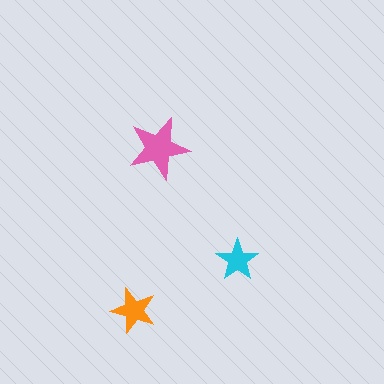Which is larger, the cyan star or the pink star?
The pink one.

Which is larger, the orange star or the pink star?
The pink one.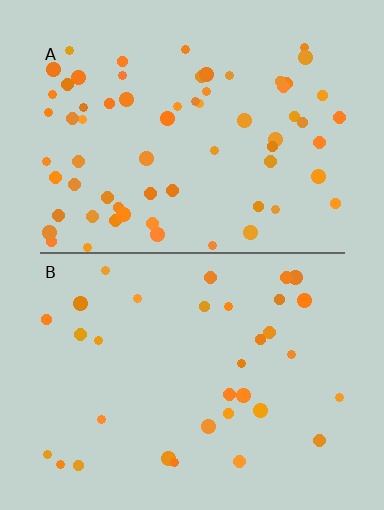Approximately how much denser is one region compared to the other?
Approximately 2.1× — region A over region B.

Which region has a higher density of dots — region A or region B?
A (the top).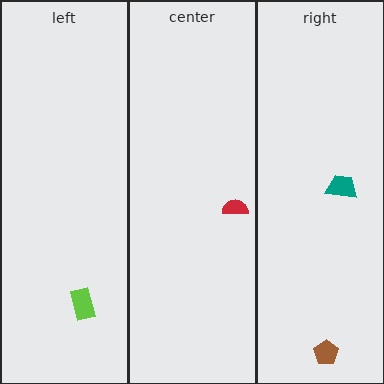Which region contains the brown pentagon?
The right region.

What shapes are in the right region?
The brown pentagon, the teal trapezoid.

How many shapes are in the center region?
1.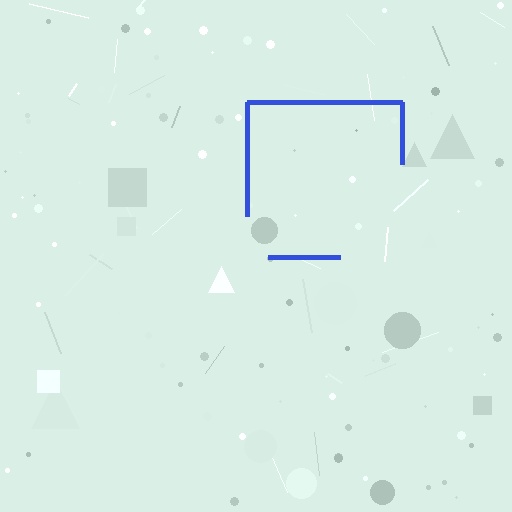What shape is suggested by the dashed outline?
The dashed outline suggests a square.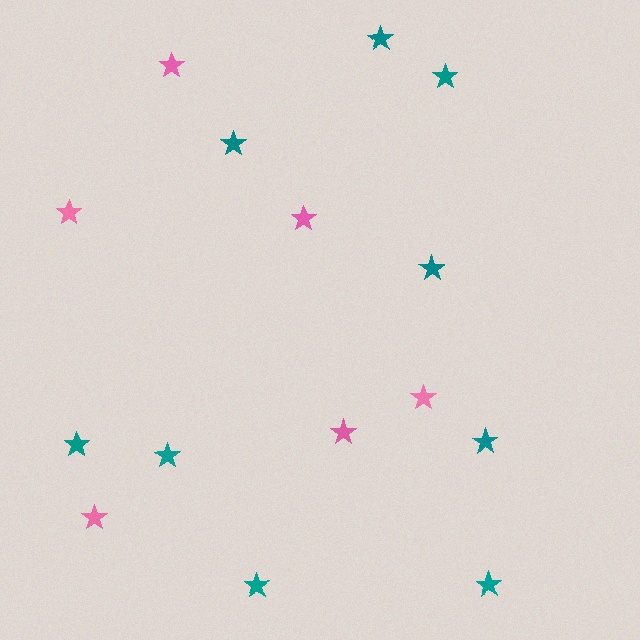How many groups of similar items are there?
There are 2 groups: one group of teal stars (9) and one group of pink stars (6).